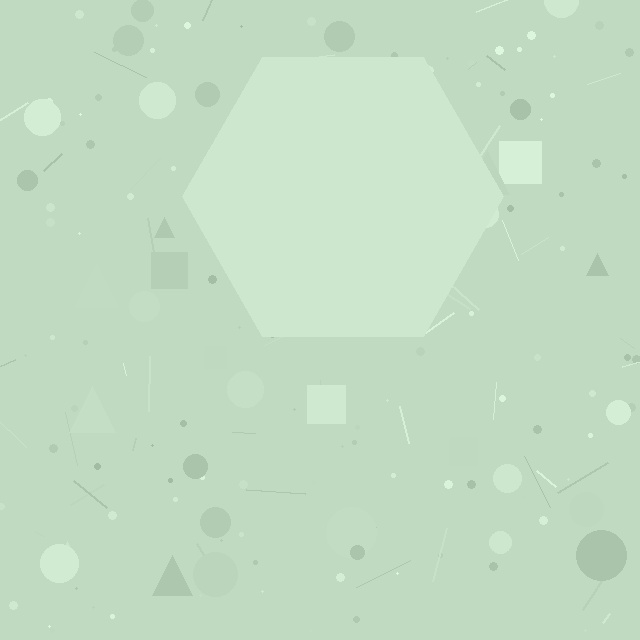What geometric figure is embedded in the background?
A hexagon is embedded in the background.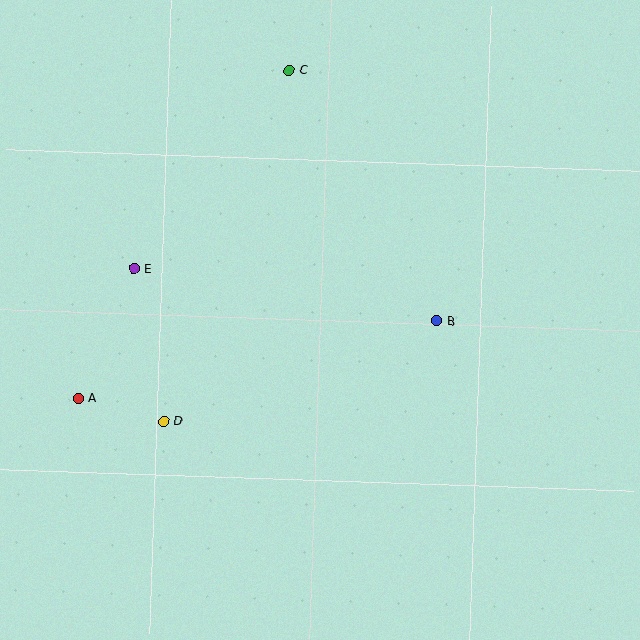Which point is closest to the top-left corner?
Point C is closest to the top-left corner.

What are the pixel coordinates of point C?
Point C is at (289, 70).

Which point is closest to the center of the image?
Point B at (437, 321) is closest to the center.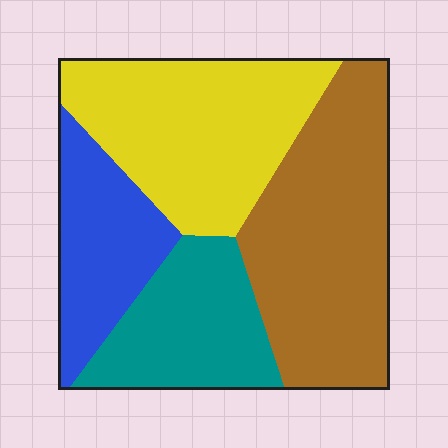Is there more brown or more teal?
Brown.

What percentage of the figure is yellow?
Yellow covers 30% of the figure.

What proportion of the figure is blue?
Blue takes up about one sixth (1/6) of the figure.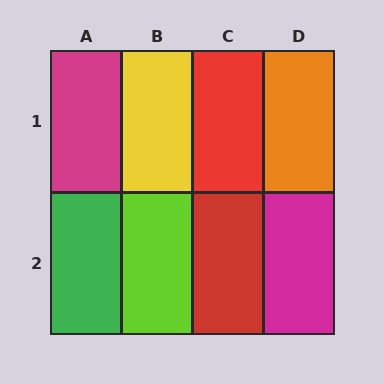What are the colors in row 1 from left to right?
Magenta, yellow, red, orange.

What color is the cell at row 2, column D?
Magenta.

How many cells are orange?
1 cell is orange.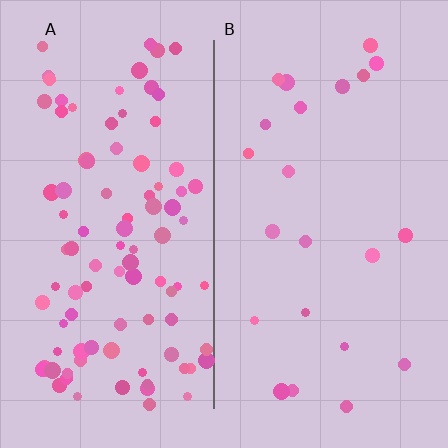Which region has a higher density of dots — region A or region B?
A (the left).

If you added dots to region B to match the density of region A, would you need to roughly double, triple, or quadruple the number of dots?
Approximately quadruple.